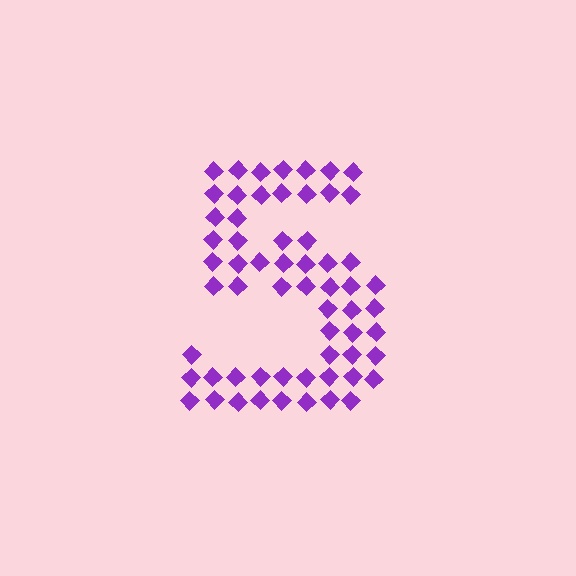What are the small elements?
The small elements are diamonds.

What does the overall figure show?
The overall figure shows the digit 5.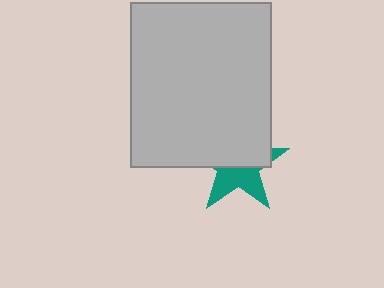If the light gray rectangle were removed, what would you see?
You would see the complete teal star.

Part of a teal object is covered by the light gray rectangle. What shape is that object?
It is a star.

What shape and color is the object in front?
The object in front is a light gray rectangle.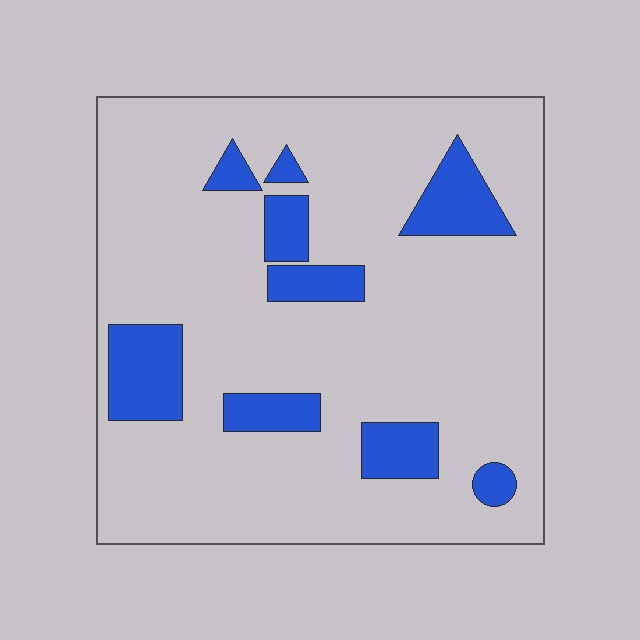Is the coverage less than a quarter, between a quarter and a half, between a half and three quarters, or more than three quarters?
Less than a quarter.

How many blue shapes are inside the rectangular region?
9.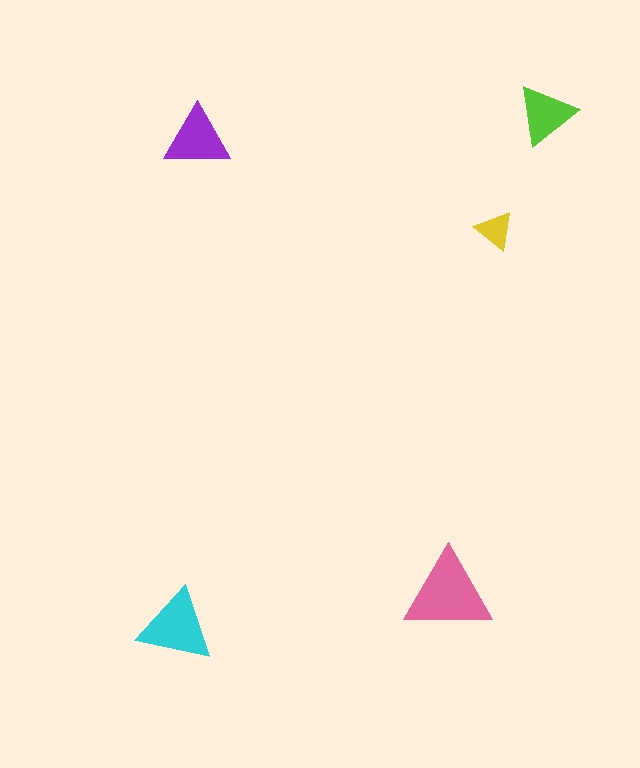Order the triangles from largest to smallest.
the pink one, the cyan one, the purple one, the lime one, the yellow one.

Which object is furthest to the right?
The lime triangle is rightmost.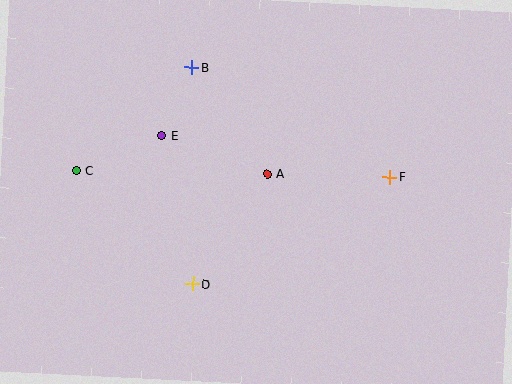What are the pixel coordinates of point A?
Point A is at (267, 174).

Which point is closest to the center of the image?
Point A at (267, 174) is closest to the center.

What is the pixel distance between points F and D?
The distance between F and D is 224 pixels.